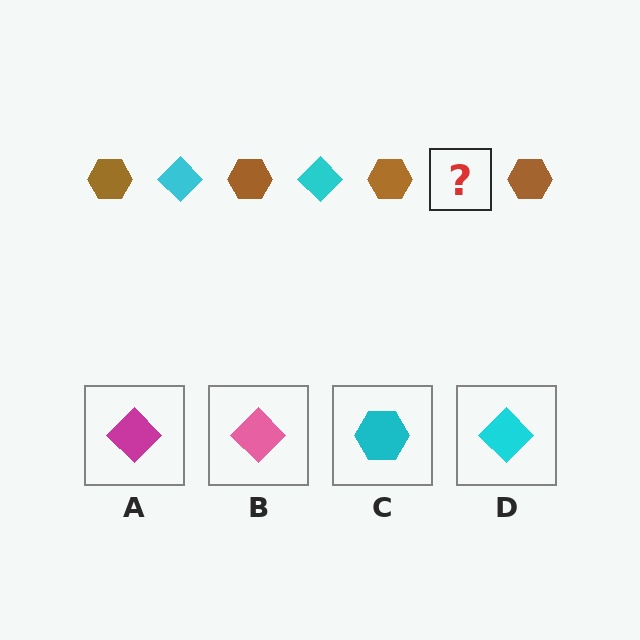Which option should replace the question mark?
Option D.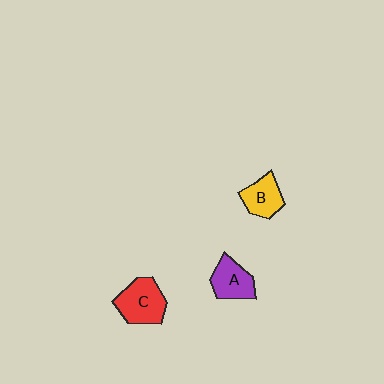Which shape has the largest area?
Shape C (red).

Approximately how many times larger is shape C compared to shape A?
Approximately 1.3 times.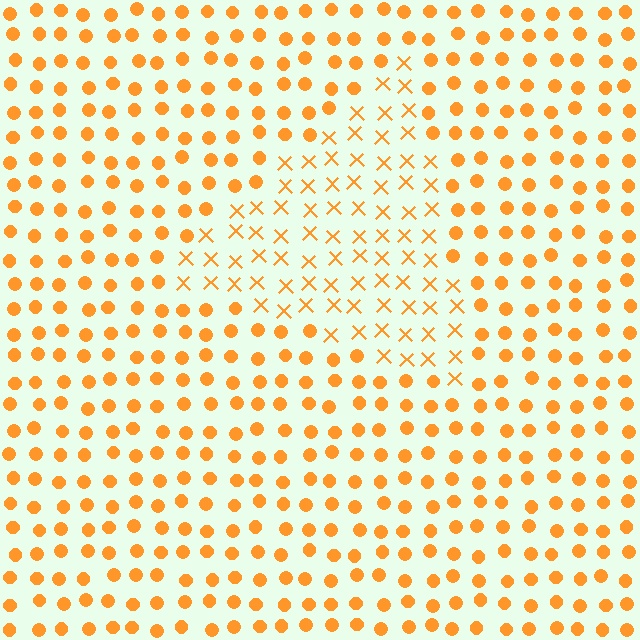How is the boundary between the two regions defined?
The boundary is defined by a change in element shape: X marks inside vs. circles outside. All elements share the same color and spacing.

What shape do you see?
I see a triangle.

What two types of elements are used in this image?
The image uses X marks inside the triangle region and circles outside it.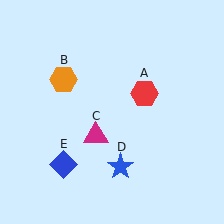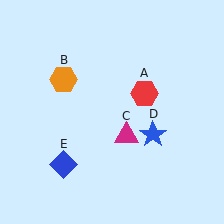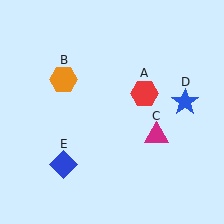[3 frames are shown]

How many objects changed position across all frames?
2 objects changed position: magenta triangle (object C), blue star (object D).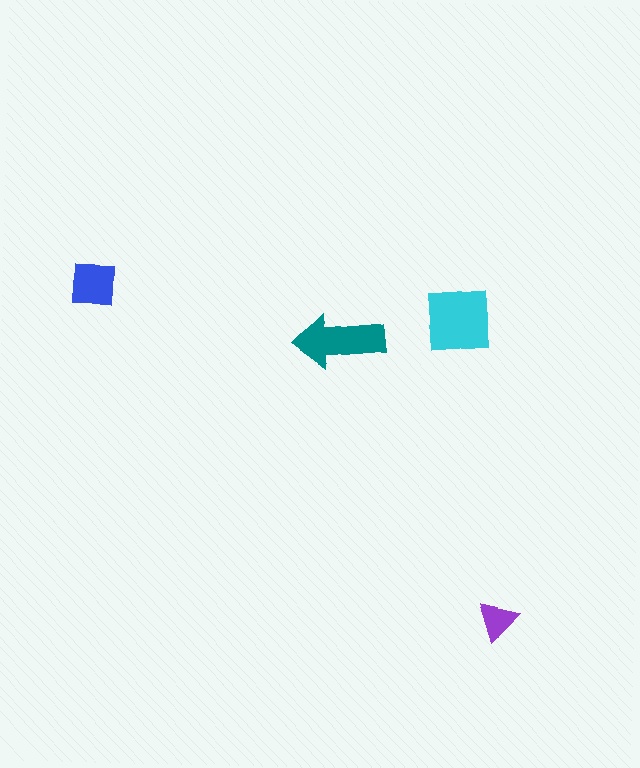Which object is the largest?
The cyan square.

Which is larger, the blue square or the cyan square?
The cyan square.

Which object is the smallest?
The purple triangle.